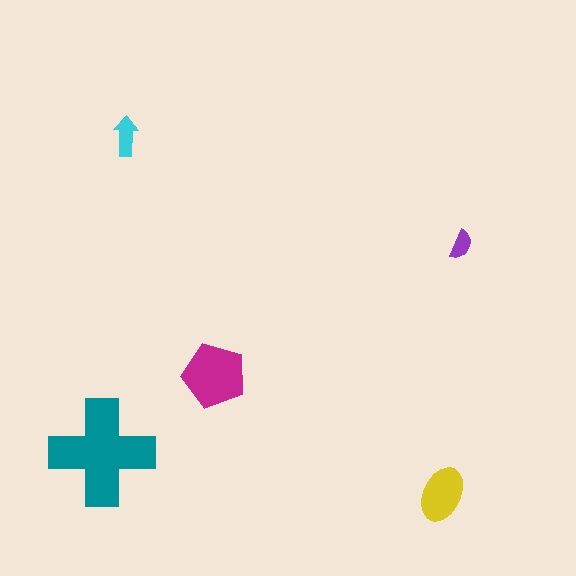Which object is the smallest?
The purple semicircle.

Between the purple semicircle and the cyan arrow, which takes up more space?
The cyan arrow.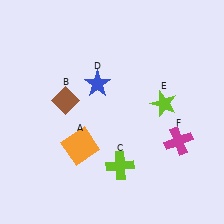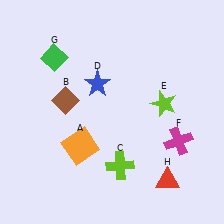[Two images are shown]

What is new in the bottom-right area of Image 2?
A red triangle (H) was added in the bottom-right area of Image 2.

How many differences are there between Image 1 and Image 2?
There are 2 differences between the two images.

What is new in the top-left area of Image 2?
A green diamond (G) was added in the top-left area of Image 2.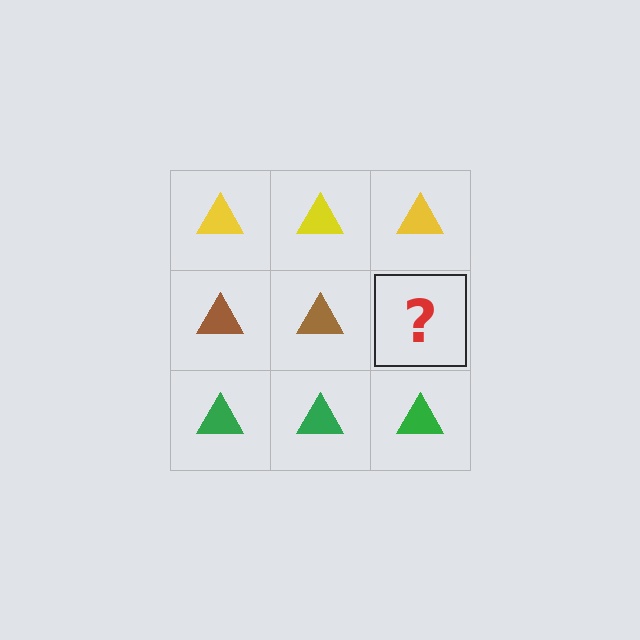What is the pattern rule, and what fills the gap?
The rule is that each row has a consistent color. The gap should be filled with a brown triangle.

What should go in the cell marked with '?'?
The missing cell should contain a brown triangle.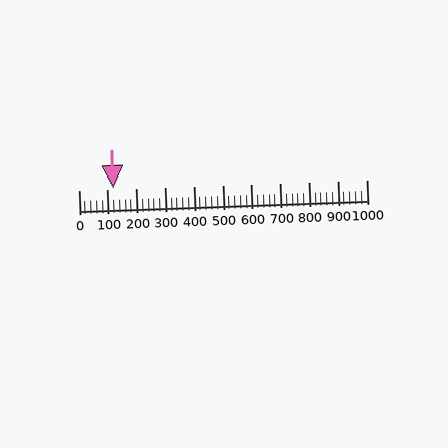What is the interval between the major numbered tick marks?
The major tick marks are spaced 100 units apart.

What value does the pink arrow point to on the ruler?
The pink arrow points to approximately 120.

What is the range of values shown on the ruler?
The ruler shows values from 0 to 1000.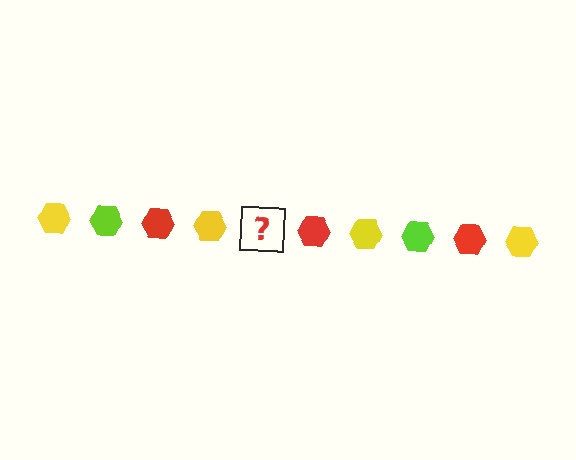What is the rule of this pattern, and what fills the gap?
The rule is that the pattern cycles through yellow, lime, red hexagons. The gap should be filled with a lime hexagon.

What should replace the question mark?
The question mark should be replaced with a lime hexagon.